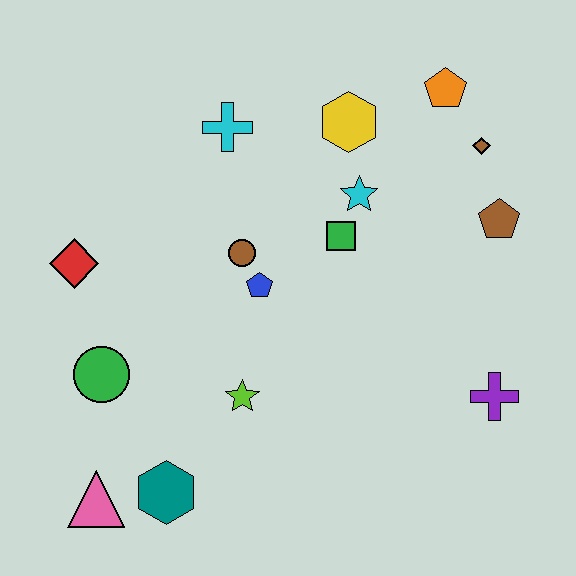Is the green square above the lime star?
Yes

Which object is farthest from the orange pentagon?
The pink triangle is farthest from the orange pentagon.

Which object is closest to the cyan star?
The green square is closest to the cyan star.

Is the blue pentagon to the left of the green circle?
No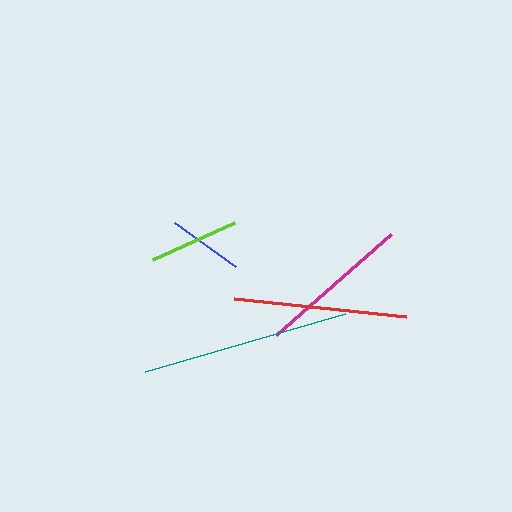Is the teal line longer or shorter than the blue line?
The teal line is longer than the blue line.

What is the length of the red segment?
The red segment is approximately 173 pixels long.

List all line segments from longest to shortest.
From longest to shortest: teal, red, magenta, lime, blue.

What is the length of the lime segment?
The lime segment is approximately 90 pixels long.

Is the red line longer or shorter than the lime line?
The red line is longer than the lime line.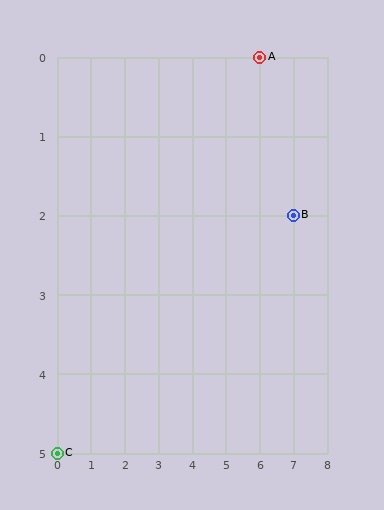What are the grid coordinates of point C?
Point C is at grid coordinates (0, 5).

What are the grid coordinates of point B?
Point B is at grid coordinates (7, 2).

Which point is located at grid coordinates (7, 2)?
Point B is at (7, 2).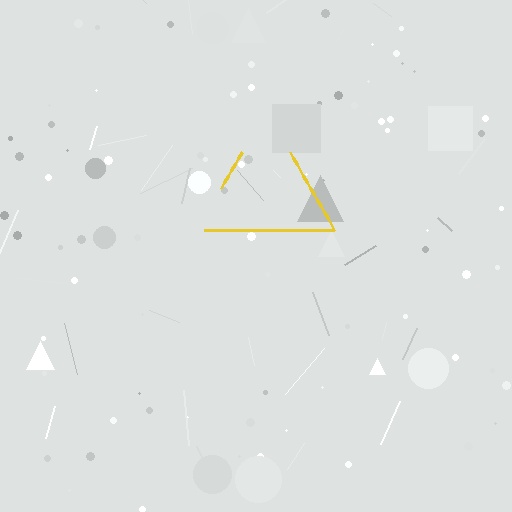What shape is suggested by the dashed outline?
The dashed outline suggests a triangle.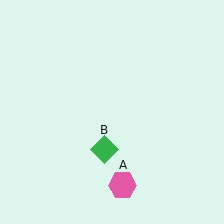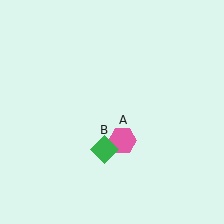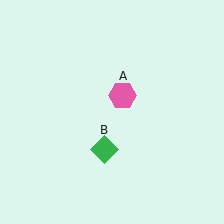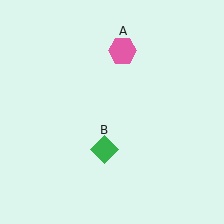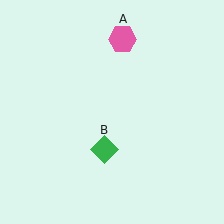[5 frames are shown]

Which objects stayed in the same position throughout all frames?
Green diamond (object B) remained stationary.